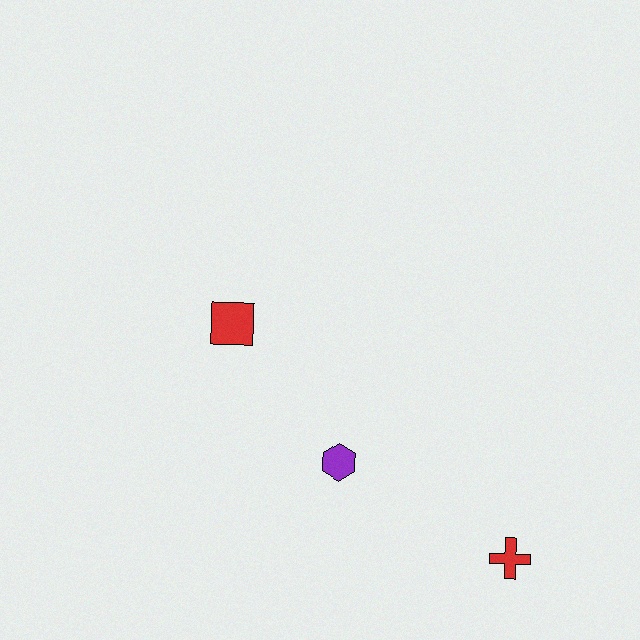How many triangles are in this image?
There are no triangles.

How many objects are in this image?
There are 3 objects.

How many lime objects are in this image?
There are no lime objects.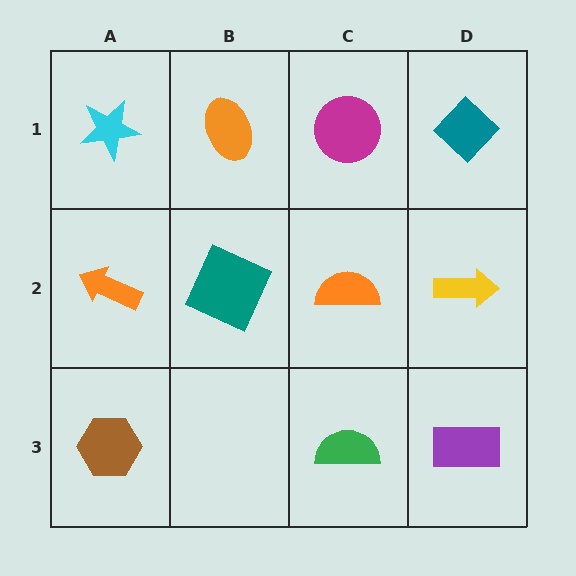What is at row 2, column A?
An orange arrow.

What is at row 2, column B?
A teal square.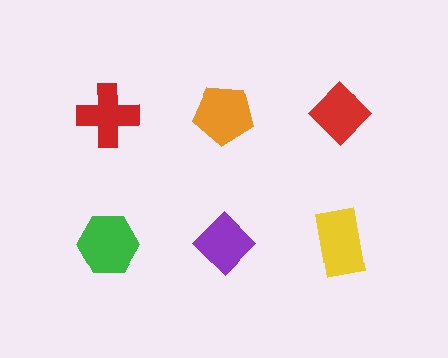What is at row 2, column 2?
A purple diamond.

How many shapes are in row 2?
3 shapes.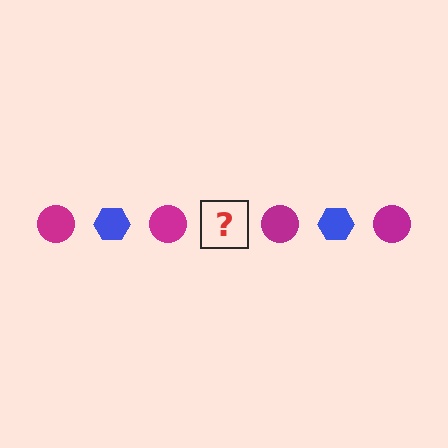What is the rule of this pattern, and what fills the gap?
The rule is that the pattern alternates between magenta circle and blue hexagon. The gap should be filled with a blue hexagon.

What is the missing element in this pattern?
The missing element is a blue hexagon.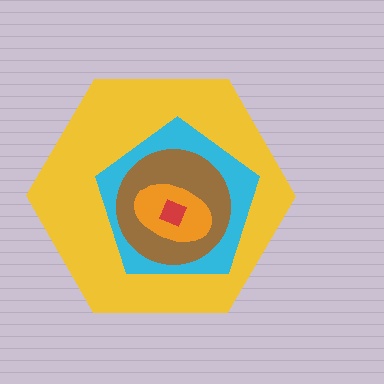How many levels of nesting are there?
5.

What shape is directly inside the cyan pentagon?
The brown circle.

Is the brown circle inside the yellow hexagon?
Yes.